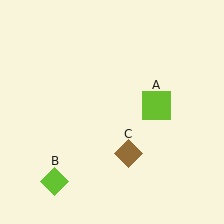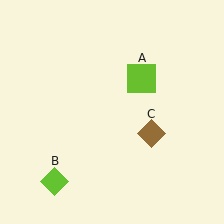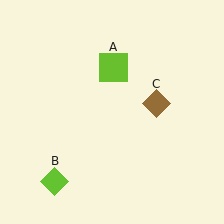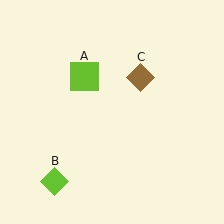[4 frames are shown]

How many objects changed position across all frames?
2 objects changed position: lime square (object A), brown diamond (object C).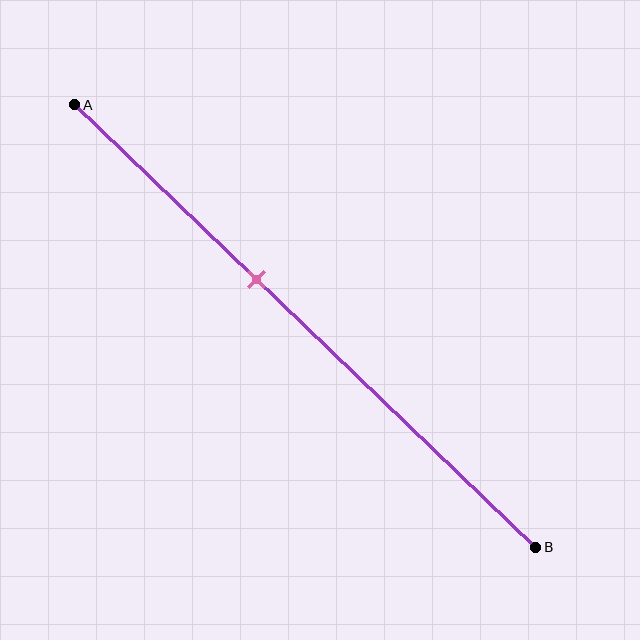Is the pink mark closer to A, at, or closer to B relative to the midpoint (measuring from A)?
The pink mark is closer to point A than the midpoint of segment AB.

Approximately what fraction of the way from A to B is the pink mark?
The pink mark is approximately 40% of the way from A to B.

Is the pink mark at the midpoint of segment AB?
No, the mark is at about 40% from A, not at the 50% midpoint.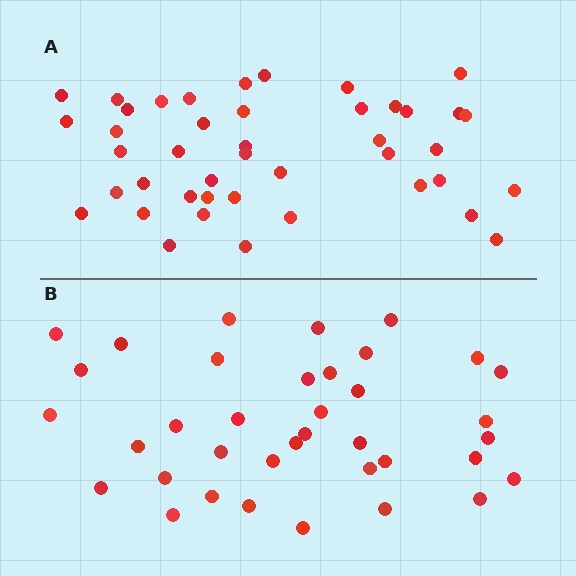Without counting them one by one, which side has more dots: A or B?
Region A (the top region) has more dots.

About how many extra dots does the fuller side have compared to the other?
Region A has about 6 more dots than region B.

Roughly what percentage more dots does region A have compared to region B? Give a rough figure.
About 15% more.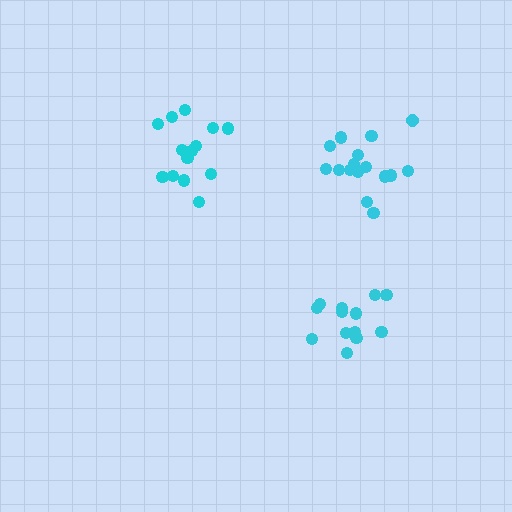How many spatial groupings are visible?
There are 3 spatial groupings.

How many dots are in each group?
Group 1: 16 dots, Group 2: 13 dots, Group 3: 14 dots (43 total).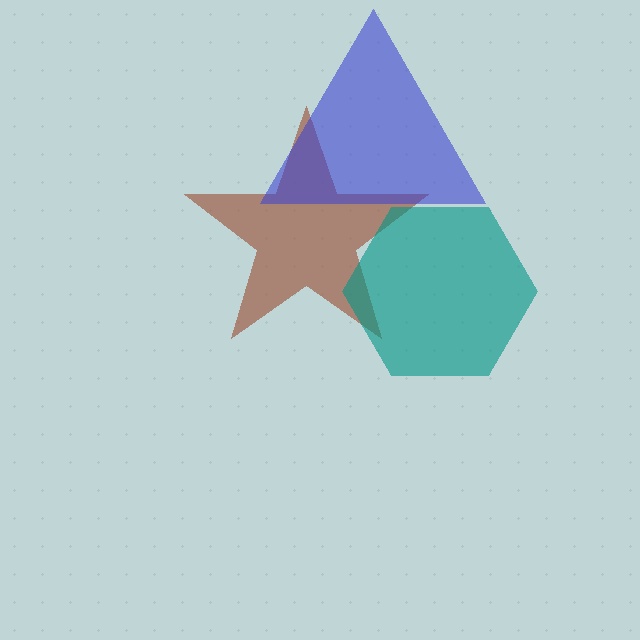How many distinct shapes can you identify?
There are 3 distinct shapes: a brown star, a blue triangle, a teal hexagon.